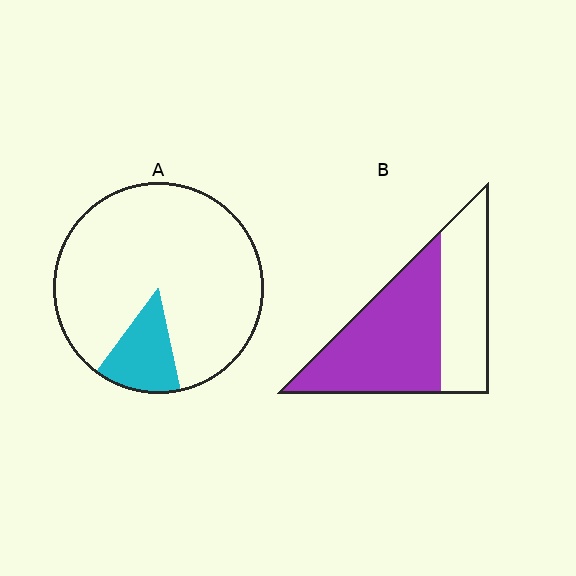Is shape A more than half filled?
No.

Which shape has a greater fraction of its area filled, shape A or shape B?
Shape B.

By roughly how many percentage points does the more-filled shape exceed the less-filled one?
By roughly 45 percentage points (B over A).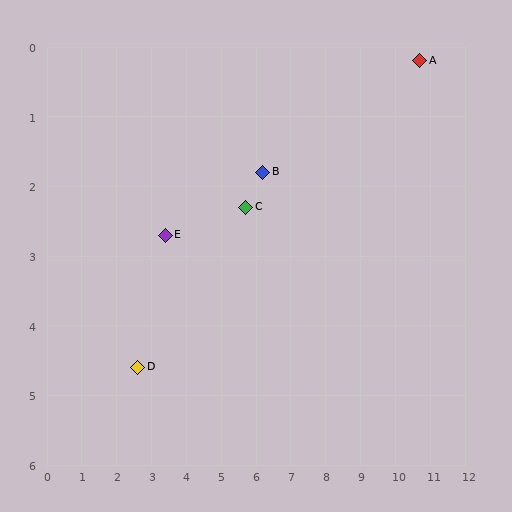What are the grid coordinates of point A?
Point A is at approximately (10.7, 0.2).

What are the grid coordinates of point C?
Point C is at approximately (5.7, 2.3).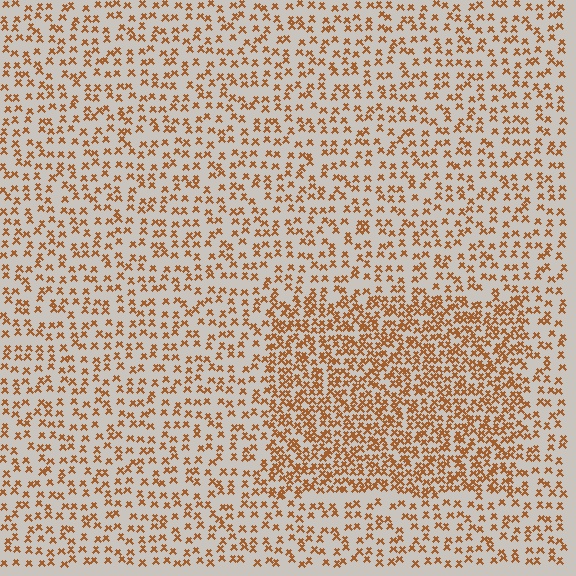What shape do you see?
I see a rectangle.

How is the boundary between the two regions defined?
The boundary is defined by a change in element density (approximately 2.0x ratio). All elements are the same color, size, and shape.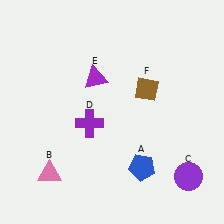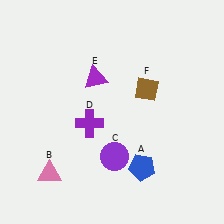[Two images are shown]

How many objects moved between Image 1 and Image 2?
1 object moved between the two images.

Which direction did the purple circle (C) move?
The purple circle (C) moved left.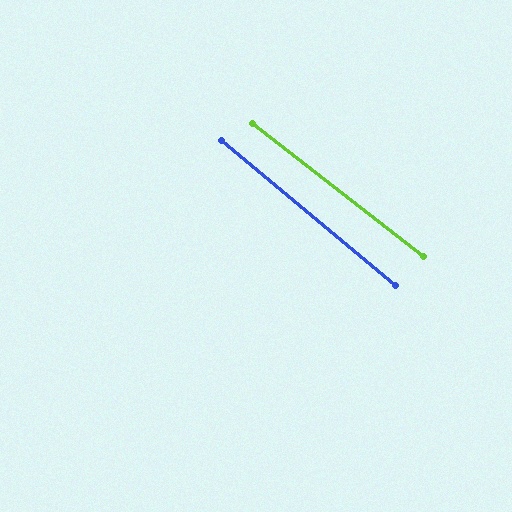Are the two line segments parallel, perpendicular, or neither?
Parallel — their directions differ by only 1.9°.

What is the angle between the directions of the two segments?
Approximately 2 degrees.